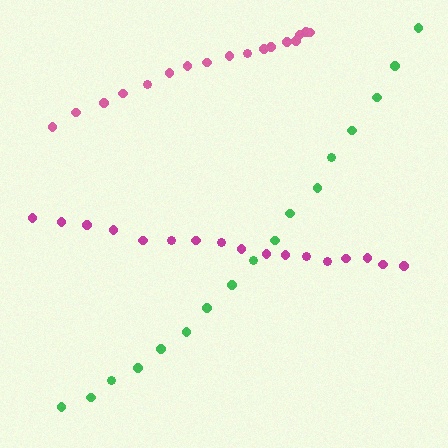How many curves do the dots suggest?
There are 3 distinct paths.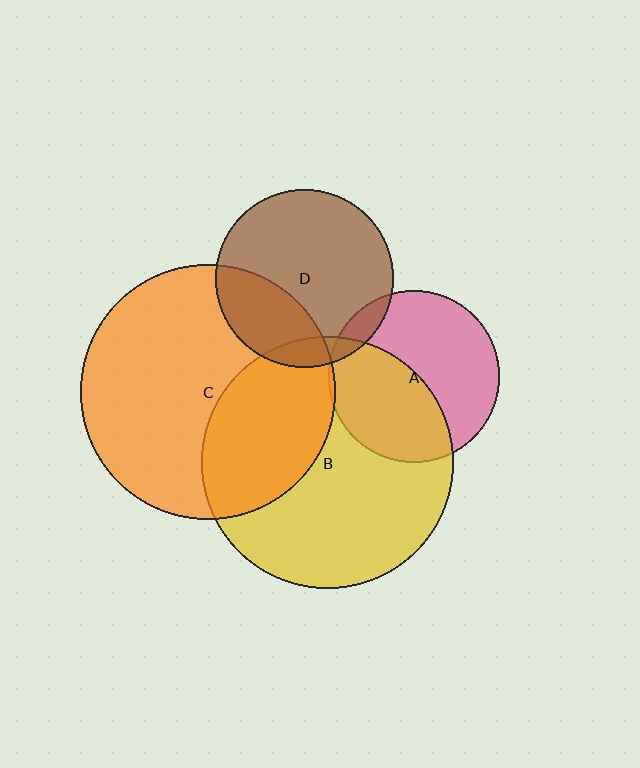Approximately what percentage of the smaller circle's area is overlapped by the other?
Approximately 10%.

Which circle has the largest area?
Circle C (orange).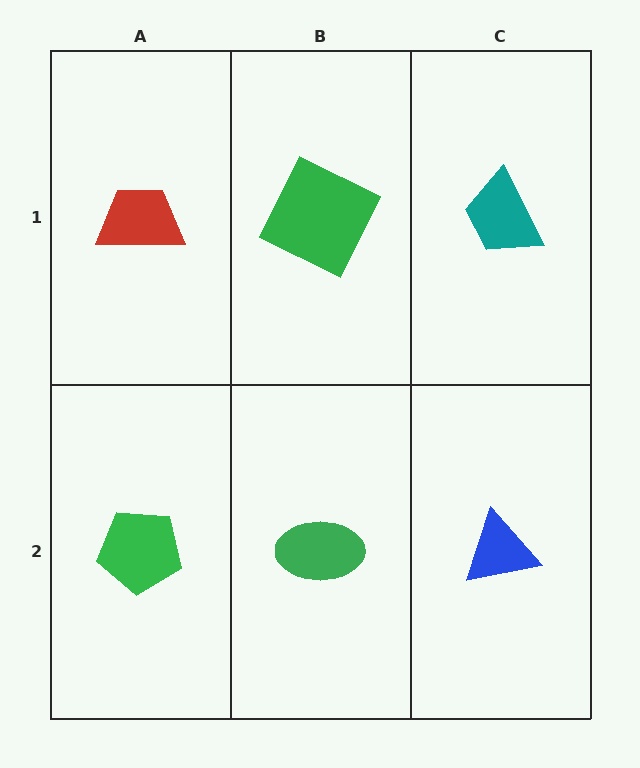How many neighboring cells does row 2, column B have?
3.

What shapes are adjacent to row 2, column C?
A teal trapezoid (row 1, column C), a green ellipse (row 2, column B).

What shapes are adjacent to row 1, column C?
A blue triangle (row 2, column C), a green square (row 1, column B).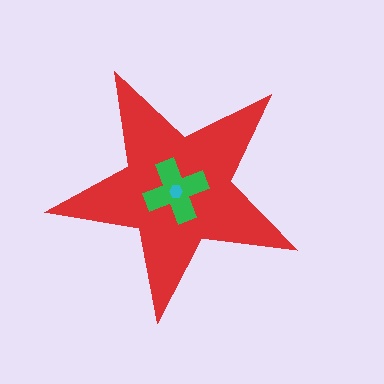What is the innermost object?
The cyan hexagon.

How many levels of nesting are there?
3.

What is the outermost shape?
The red star.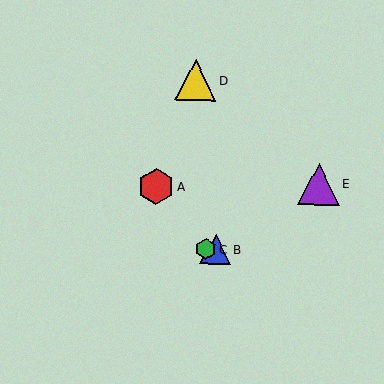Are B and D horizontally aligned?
No, B is at y≈249 and D is at y≈80.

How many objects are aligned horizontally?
2 objects (B, C) are aligned horizontally.